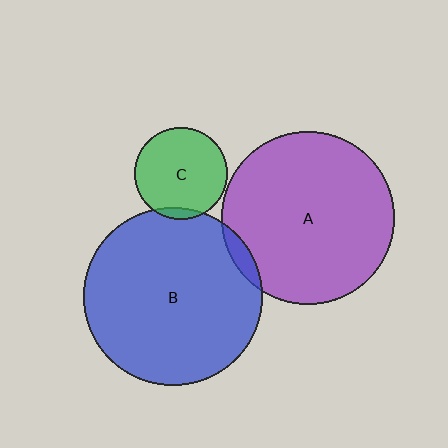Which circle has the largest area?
Circle B (blue).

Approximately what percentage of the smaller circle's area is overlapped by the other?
Approximately 5%.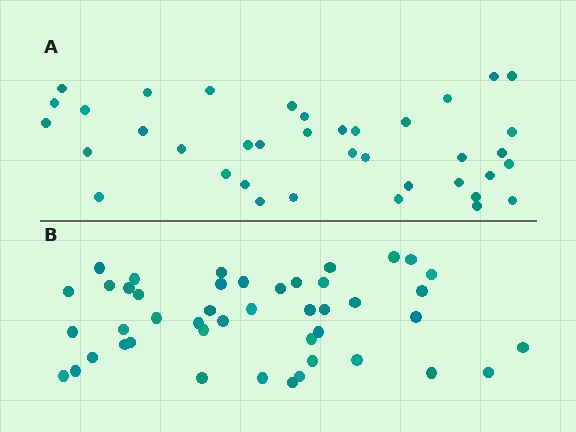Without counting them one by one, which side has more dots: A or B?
Region B (the bottom region) has more dots.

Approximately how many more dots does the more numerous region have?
Region B has roughly 8 or so more dots than region A.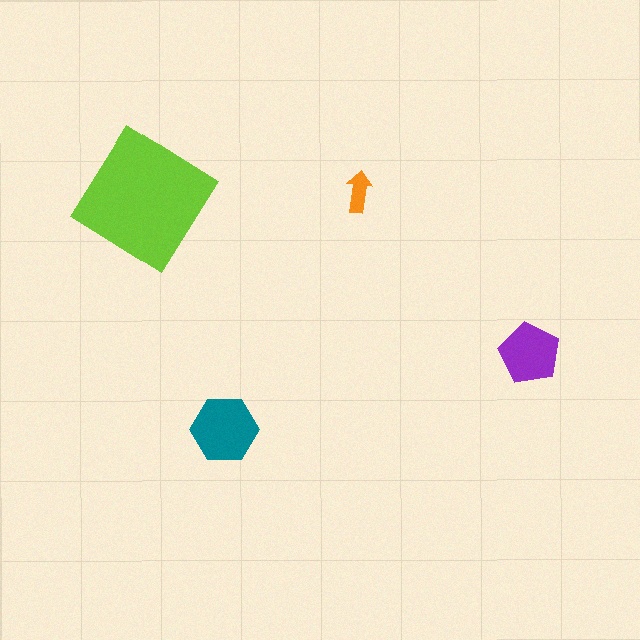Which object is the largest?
The lime diamond.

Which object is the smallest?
The orange arrow.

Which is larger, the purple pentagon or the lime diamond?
The lime diamond.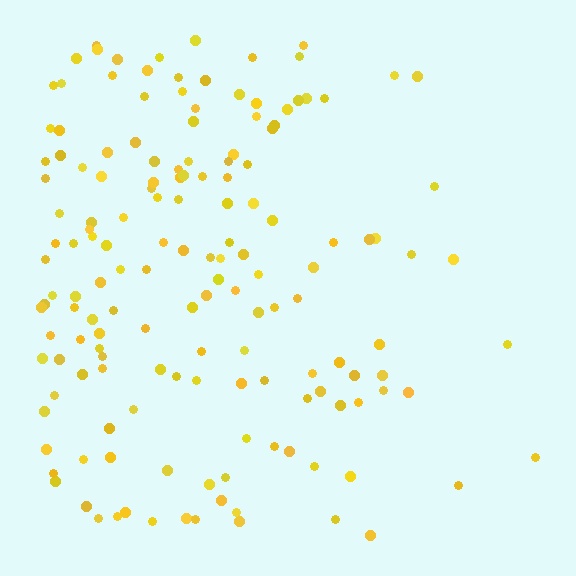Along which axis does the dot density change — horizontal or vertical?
Horizontal.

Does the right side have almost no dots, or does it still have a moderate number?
Still a moderate number, just noticeably fewer than the left.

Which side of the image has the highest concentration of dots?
The left.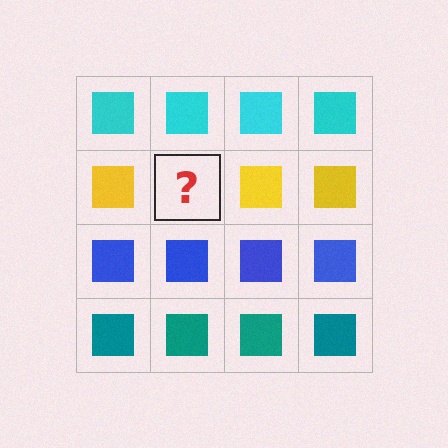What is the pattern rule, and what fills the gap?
The rule is that each row has a consistent color. The gap should be filled with a yellow square.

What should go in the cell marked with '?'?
The missing cell should contain a yellow square.